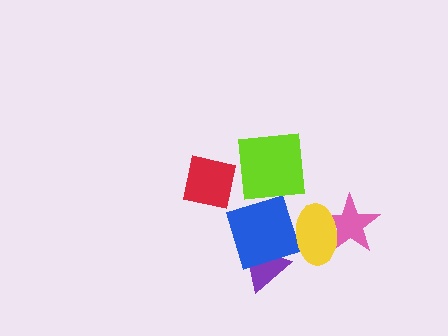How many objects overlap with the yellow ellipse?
2 objects overlap with the yellow ellipse.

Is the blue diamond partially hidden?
Yes, it is partially covered by another shape.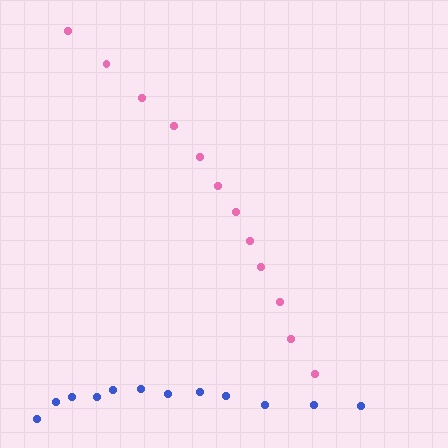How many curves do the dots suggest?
There are 2 distinct paths.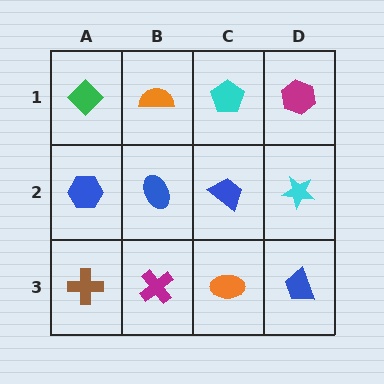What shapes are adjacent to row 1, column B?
A blue ellipse (row 2, column B), a green diamond (row 1, column A), a cyan pentagon (row 1, column C).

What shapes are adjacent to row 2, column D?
A magenta hexagon (row 1, column D), a blue trapezoid (row 3, column D), a blue trapezoid (row 2, column C).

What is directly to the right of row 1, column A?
An orange semicircle.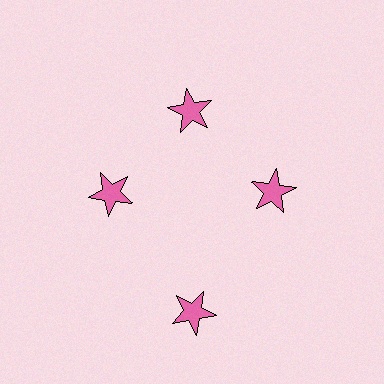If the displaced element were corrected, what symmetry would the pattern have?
It would have 4-fold rotational symmetry — the pattern would map onto itself every 90 degrees.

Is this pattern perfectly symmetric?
No. The 4 pink stars are arranged in a ring, but one element near the 6 o'clock position is pushed outward from the center, breaking the 4-fold rotational symmetry.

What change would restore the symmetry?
The symmetry would be restored by moving it inward, back onto the ring so that all 4 stars sit at equal angles and equal distance from the center.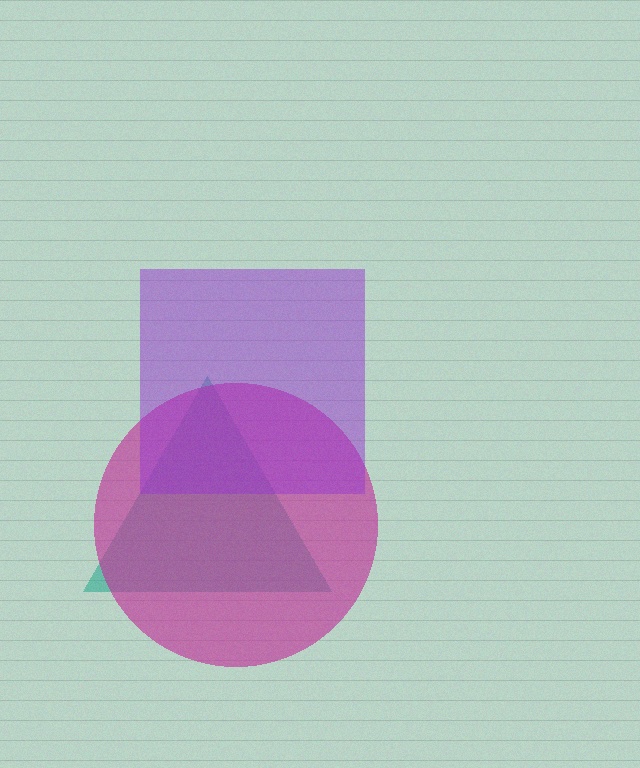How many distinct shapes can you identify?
There are 3 distinct shapes: a teal triangle, a magenta circle, a purple square.